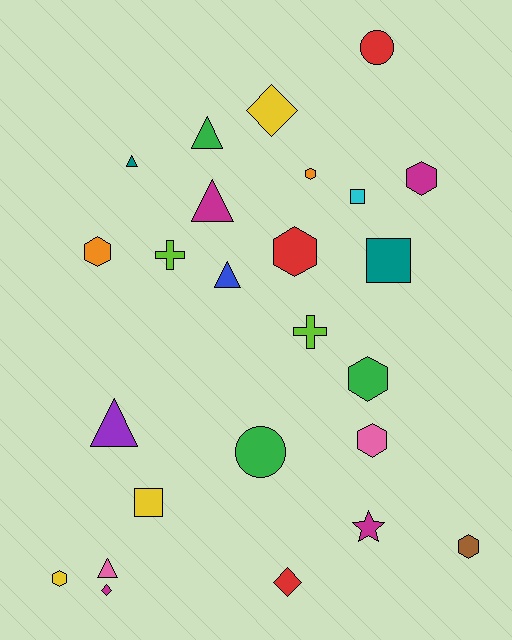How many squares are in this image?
There are 3 squares.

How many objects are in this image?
There are 25 objects.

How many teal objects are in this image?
There are 2 teal objects.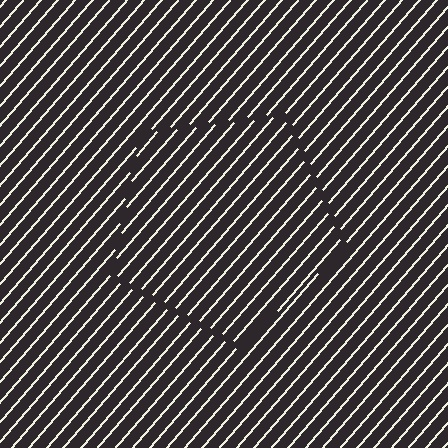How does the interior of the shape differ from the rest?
The interior of the shape contains the same grating, shifted by half a period — the contour is defined by the phase discontinuity where line-ends from the inner and outer gratings abut.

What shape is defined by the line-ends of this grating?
An illusory pentagon. The interior of the shape contains the same grating, shifted by half a period — the contour is defined by the phase discontinuity where line-ends from the inner and outer gratings abut.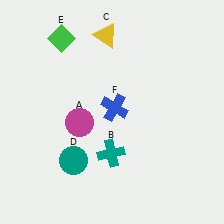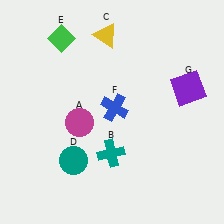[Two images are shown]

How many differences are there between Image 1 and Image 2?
There is 1 difference between the two images.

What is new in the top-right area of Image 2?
A purple square (G) was added in the top-right area of Image 2.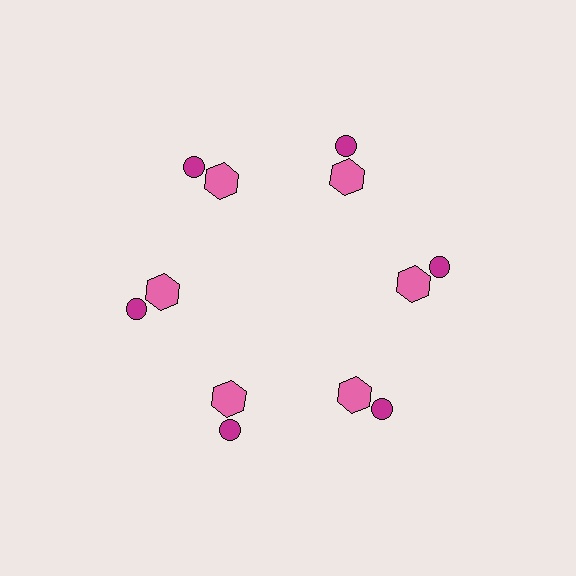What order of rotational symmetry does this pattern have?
This pattern has 6-fold rotational symmetry.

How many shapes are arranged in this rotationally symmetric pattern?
There are 12 shapes, arranged in 6 groups of 2.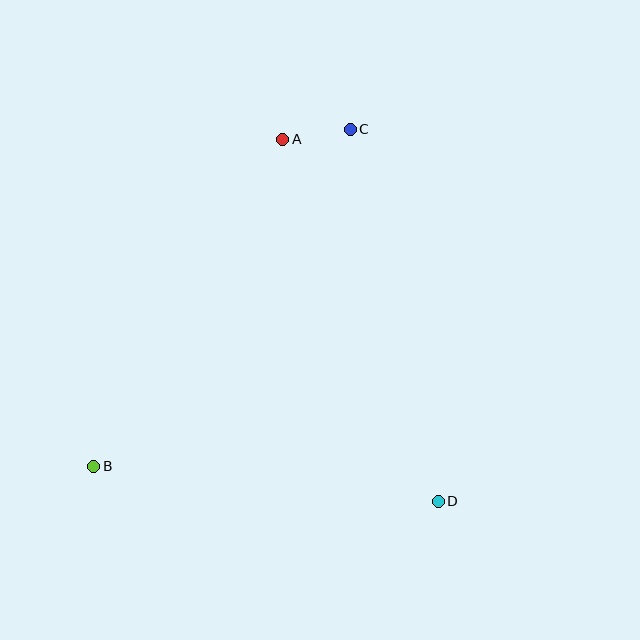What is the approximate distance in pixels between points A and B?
The distance between A and B is approximately 378 pixels.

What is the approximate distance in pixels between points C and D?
The distance between C and D is approximately 382 pixels.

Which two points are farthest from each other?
Points B and C are farthest from each other.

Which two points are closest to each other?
Points A and C are closest to each other.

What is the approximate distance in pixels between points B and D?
The distance between B and D is approximately 346 pixels.